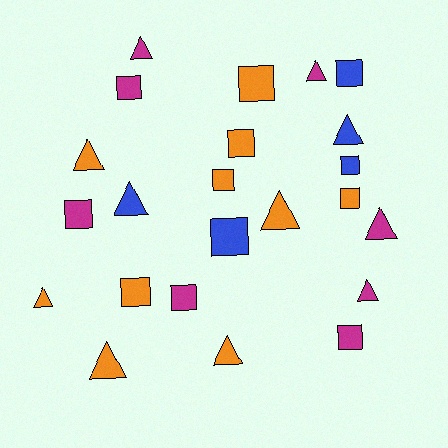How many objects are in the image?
There are 23 objects.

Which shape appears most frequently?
Square, with 12 objects.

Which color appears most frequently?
Orange, with 10 objects.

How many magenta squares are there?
There are 4 magenta squares.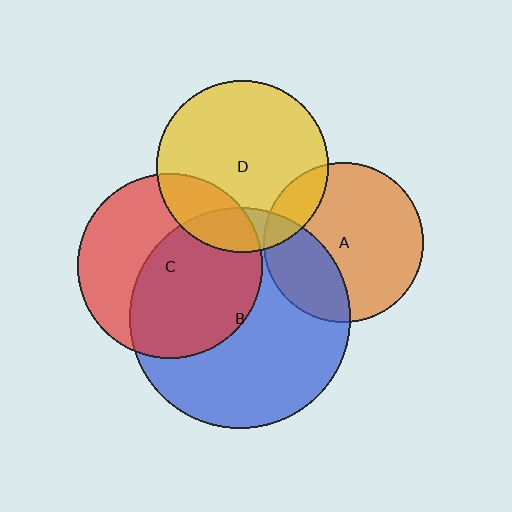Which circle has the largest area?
Circle B (blue).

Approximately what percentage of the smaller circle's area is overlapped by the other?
Approximately 15%.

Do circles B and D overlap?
Yes.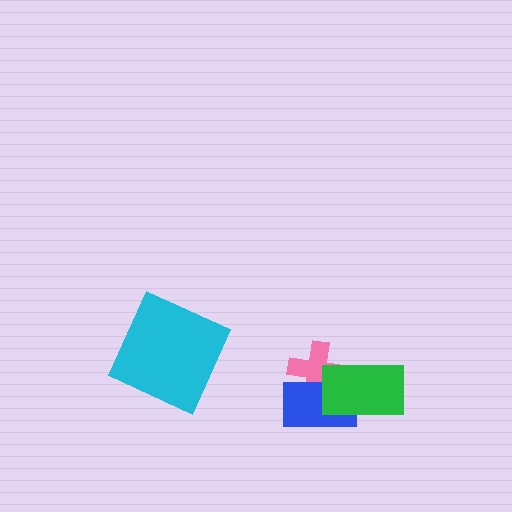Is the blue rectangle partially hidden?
Yes, it is partially covered by another shape.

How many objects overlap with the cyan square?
0 objects overlap with the cyan square.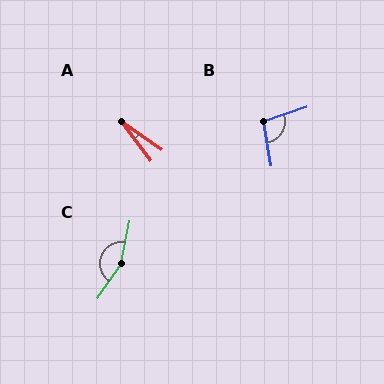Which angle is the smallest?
A, at approximately 19 degrees.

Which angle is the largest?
C, at approximately 157 degrees.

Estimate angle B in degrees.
Approximately 99 degrees.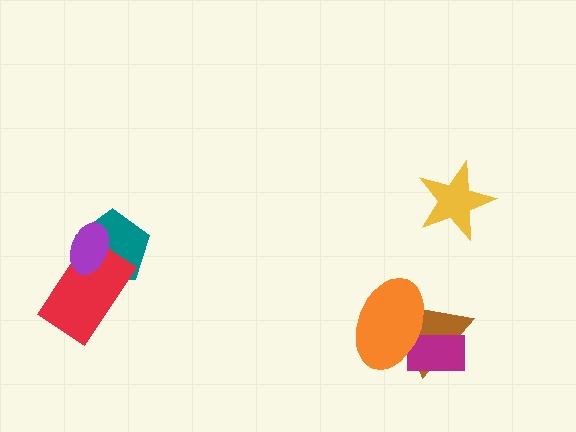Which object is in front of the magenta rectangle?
The orange ellipse is in front of the magenta rectangle.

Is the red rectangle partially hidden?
Yes, it is partially covered by another shape.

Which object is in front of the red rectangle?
The purple ellipse is in front of the red rectangle.